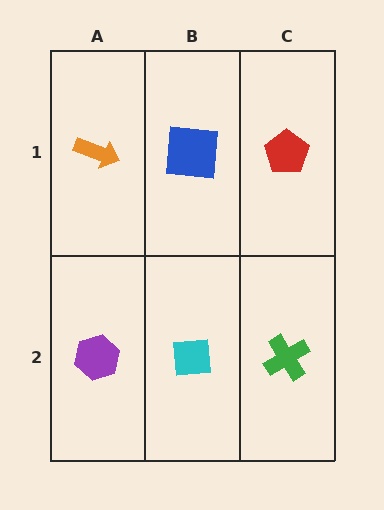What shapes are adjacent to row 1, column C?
A green cross (row 2, column C), a blue square (row 1, column B).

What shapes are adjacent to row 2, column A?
An orange arrow (row 1, column A), a cyan square (row 2, column B).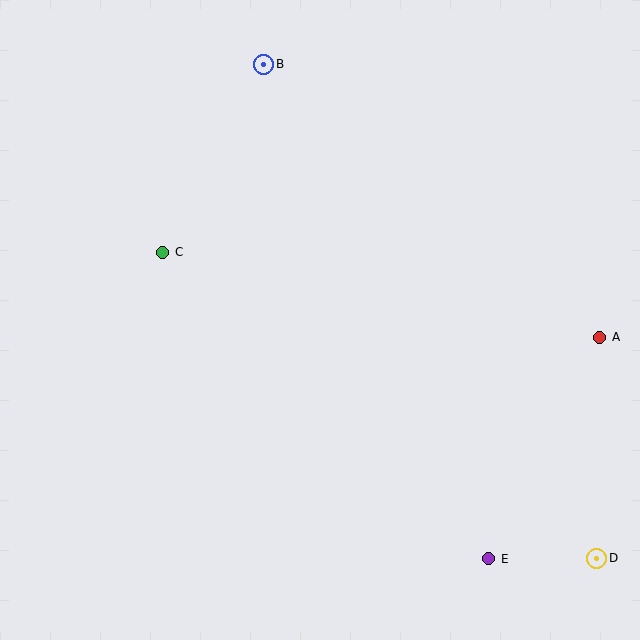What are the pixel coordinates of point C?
Point C is at (163, 252).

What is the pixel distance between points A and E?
The distance between A and E is 248 pixels.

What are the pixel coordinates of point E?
Point E is at (488, 559).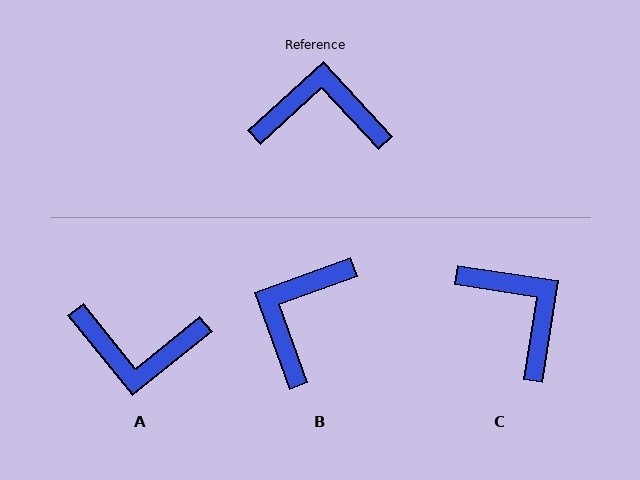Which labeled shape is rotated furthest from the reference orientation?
A, about 176 degrees away.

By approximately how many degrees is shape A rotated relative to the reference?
Approximately 176 degrees counter-clockwise.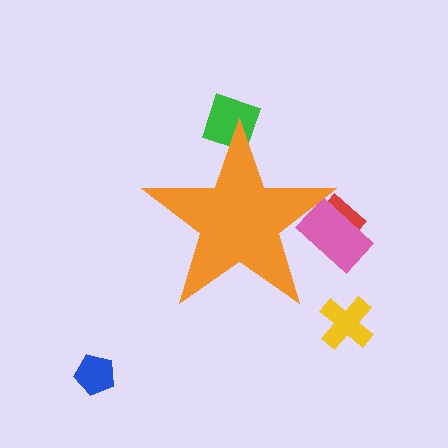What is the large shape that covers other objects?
An orange star.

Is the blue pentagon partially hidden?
No, the blue pentagon is fully visible.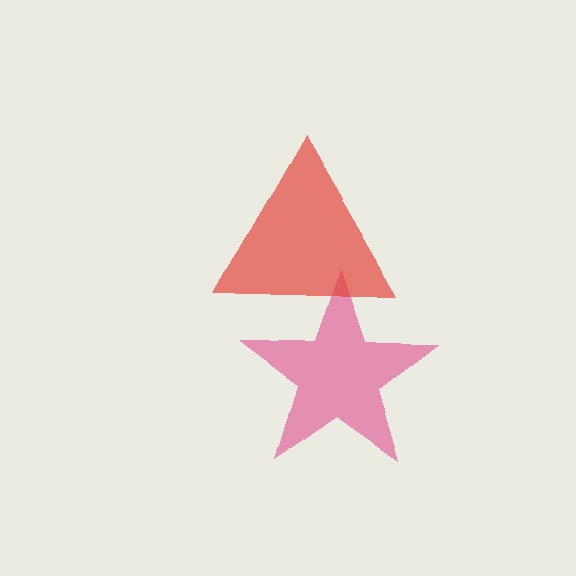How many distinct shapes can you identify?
There are 2 distinct shapes: a pink star, a red triangle.